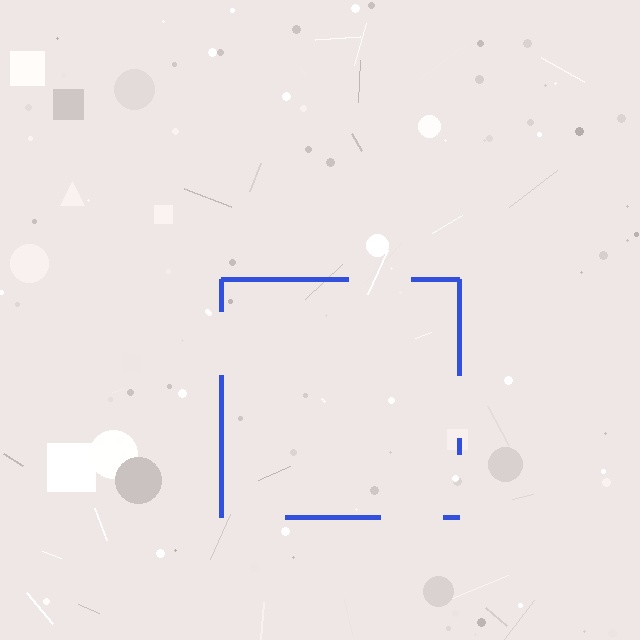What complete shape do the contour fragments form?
The contour fragments form a square.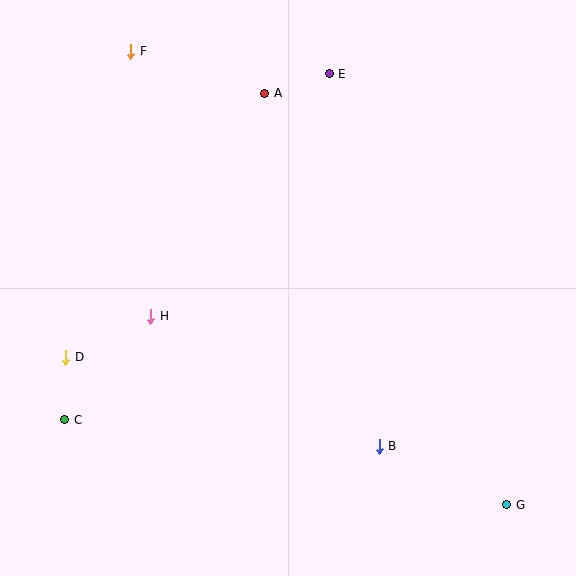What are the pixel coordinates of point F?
Point F is at (131, 51).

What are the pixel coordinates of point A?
Point A is at (265, 93).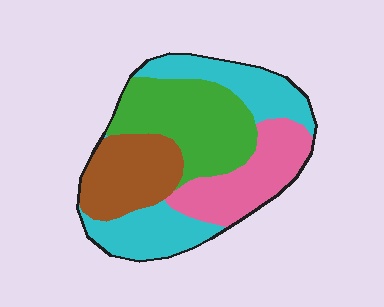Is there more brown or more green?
Green.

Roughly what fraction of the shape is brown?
Brown takes up about one fifth (1/5) of the shape.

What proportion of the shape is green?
Green covers roughly 30% of the shape.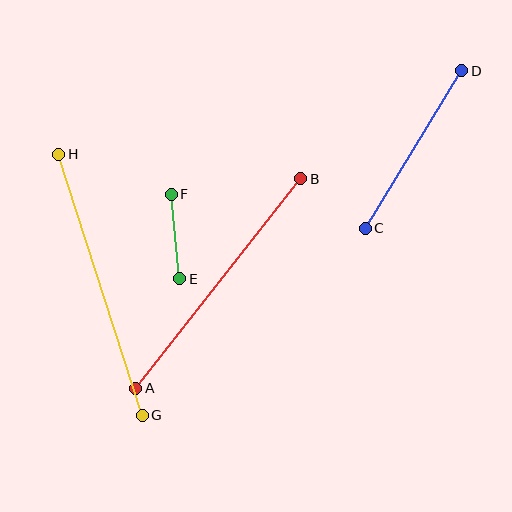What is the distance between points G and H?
The distance is approximately 274 pixels.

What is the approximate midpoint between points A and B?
The midpoint is at approximately (218, 283) pixels.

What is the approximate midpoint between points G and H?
The midpoint is at approximately (101, 285) pixels.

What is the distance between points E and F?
The distance is approximately 85 pixels.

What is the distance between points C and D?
The distance is approximately 185 pixels.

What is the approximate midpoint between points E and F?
The midpoint is at approximately (175, 237) pixels.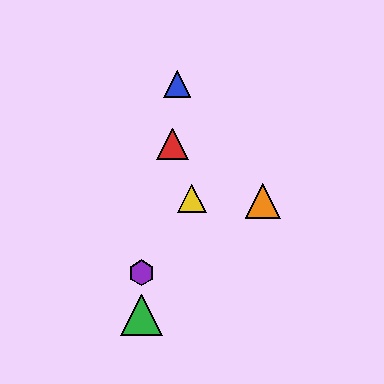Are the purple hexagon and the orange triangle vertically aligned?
No, the purple hexagon is at x≈141 and the orange triangle is at x≈263.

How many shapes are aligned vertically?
2 shapes (the green triangle, the purple hexagon) are aligned vertically.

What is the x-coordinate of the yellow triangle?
The yellow triangle is at x≈192.